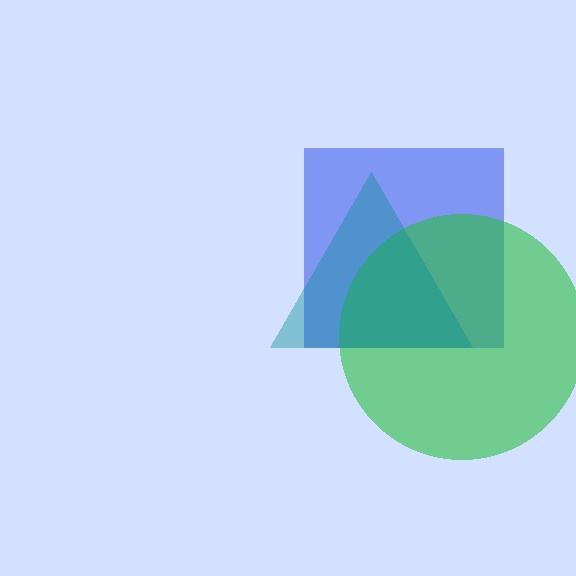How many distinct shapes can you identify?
There are 3 distinct shapes: a blue square, a green circle, a teal triangle.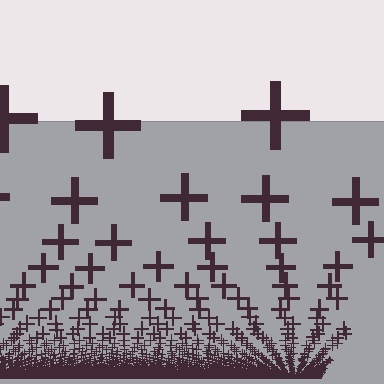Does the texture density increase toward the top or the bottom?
Density increases toward the bottom.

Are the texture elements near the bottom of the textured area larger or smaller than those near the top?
Smaller. The gradient is inverted — elements near the bottom are smaller and denser.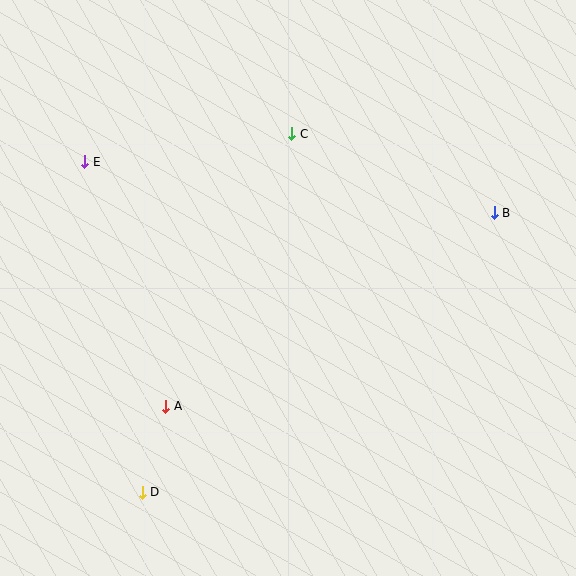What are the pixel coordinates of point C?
Point C is at (291, 134).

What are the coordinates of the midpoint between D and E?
The midpoint between D and E is at (114, 327).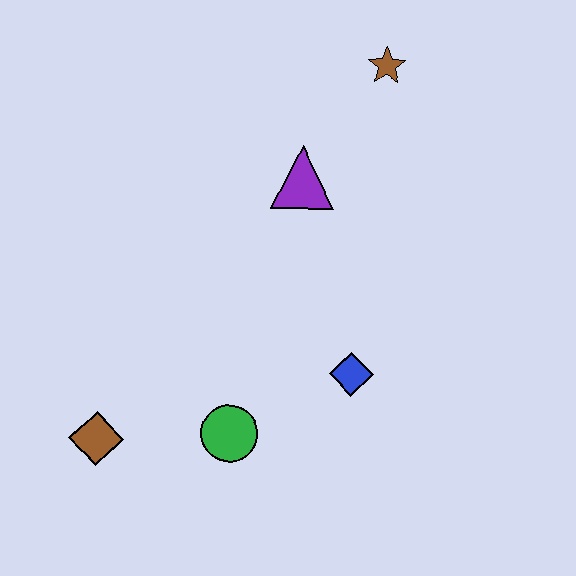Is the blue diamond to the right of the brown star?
No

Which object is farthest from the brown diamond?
The brown star is farthest from the brown diamond.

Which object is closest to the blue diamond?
The green circle is closest to the blue diamond.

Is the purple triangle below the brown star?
Yes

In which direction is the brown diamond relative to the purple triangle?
The brown diamond is below the purple triangle.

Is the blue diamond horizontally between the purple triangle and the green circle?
No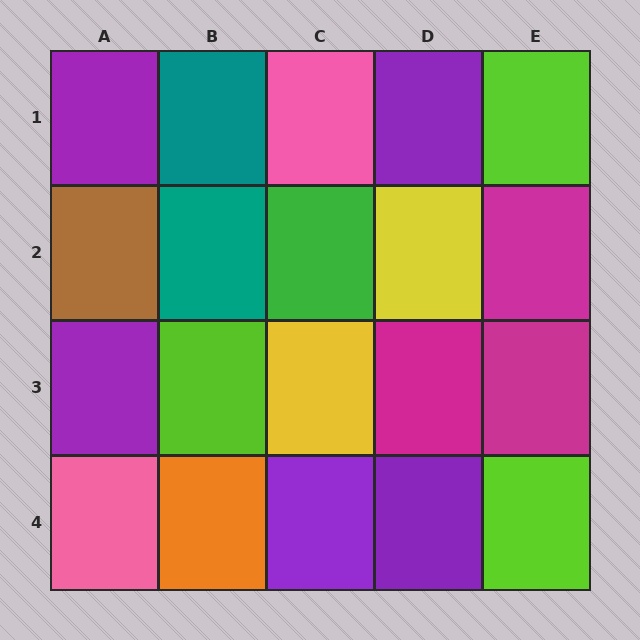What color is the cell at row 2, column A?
Brown.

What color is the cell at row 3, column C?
Yellow.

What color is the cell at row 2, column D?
Yellow.